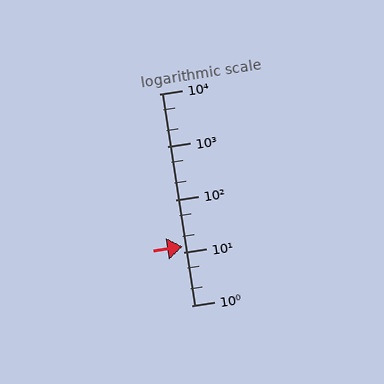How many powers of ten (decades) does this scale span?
The scale spans 4 decades, from 1 to 10000.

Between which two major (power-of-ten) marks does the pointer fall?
The pointer is between 10 and 100.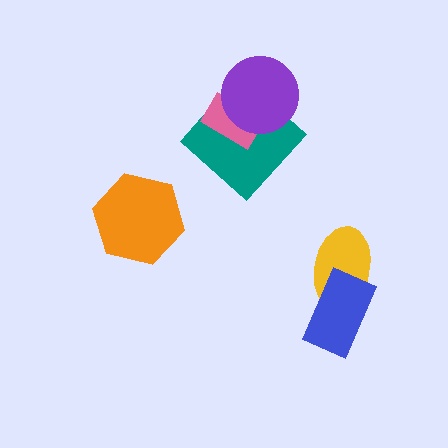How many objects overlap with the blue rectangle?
1 object overlaps with the blue rectangle.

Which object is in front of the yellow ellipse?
The blue rectangle is in front of the yellow ellipse.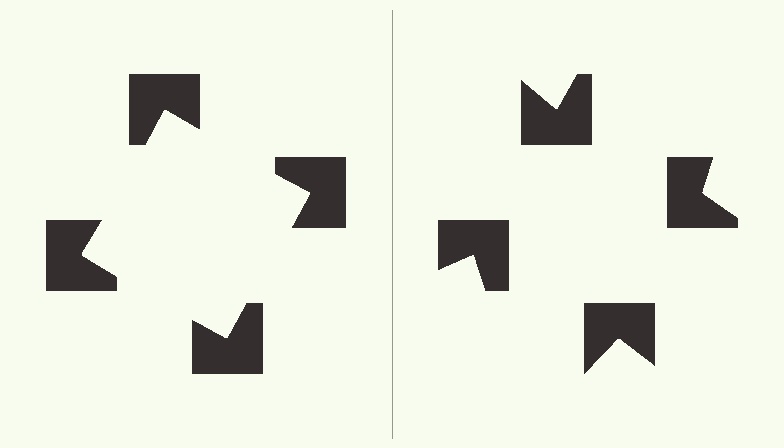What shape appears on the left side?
An illusory square.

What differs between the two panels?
The notched squares are positioned identically on both sides; only the wedge orientations differ. On the left they align to a square; on the right they are misaligned.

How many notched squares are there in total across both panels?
8 — 4 on each side.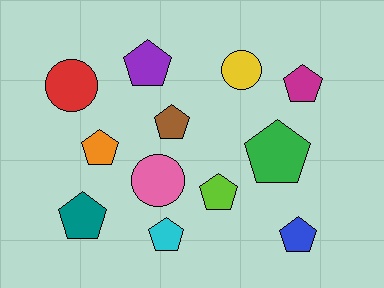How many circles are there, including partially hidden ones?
There are 3 circles.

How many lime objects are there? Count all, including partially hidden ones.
There is 1 lime object.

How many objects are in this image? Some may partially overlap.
There are 12 objects.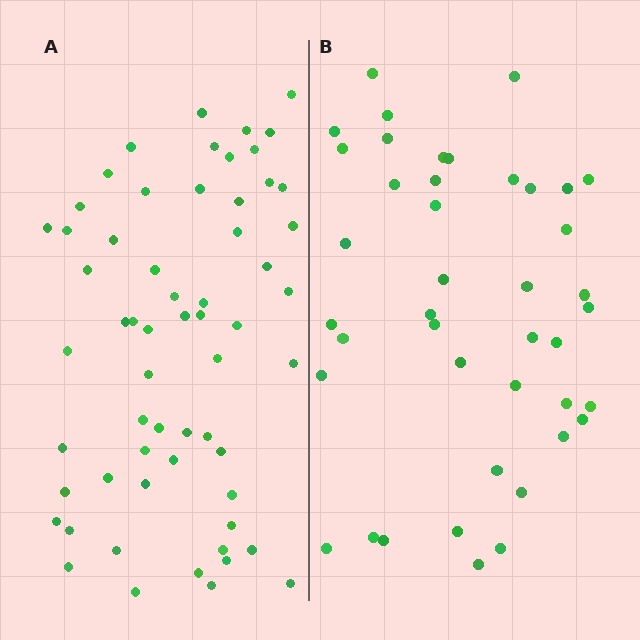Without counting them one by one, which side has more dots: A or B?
Region A (the left region) has more dots.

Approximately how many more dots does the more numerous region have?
Region A has approximately 20 more dots than region B.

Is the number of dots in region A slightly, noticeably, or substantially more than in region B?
Region A has noticeably more, but not dramatically so. The ratio is roughly 1.4 to 1.